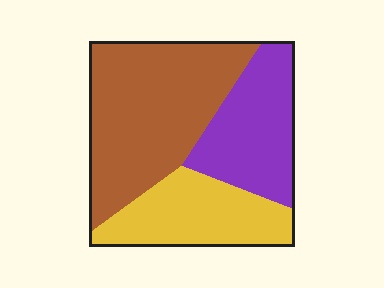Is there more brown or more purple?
Brown.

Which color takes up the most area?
Brown, at roughly 45%.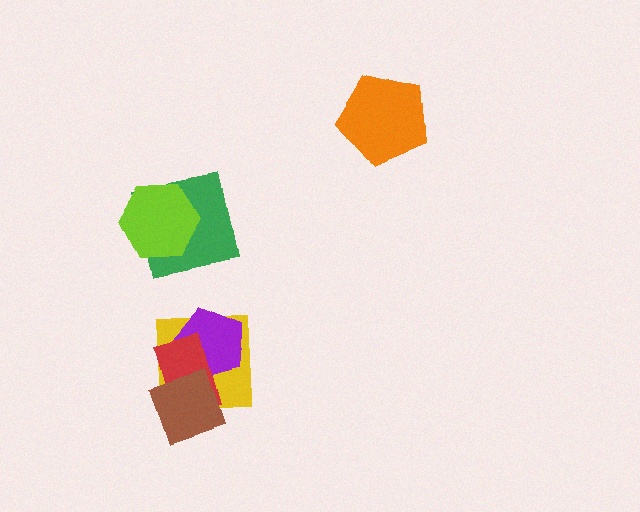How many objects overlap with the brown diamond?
3 objects overlap with the brown diamond.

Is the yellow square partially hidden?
Yes, it is partially covered by another shape.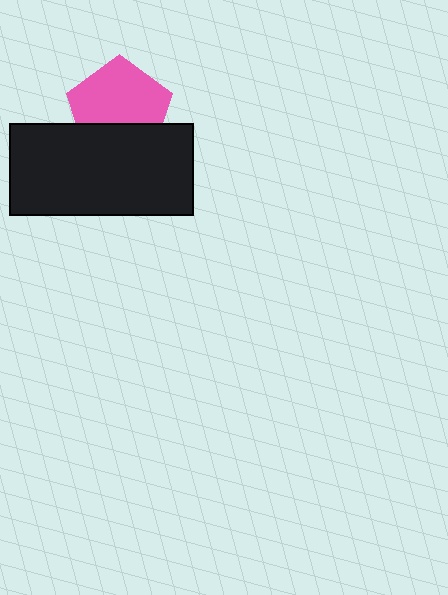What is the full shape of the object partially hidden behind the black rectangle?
The partially hidden object is a pink pentagon.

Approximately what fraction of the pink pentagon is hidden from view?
Roughly 33% of the pink pentagon is hidden behind the black rectangle.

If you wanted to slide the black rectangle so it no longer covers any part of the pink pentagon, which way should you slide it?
Slide it down — that is the most direct way to separate the two shapes.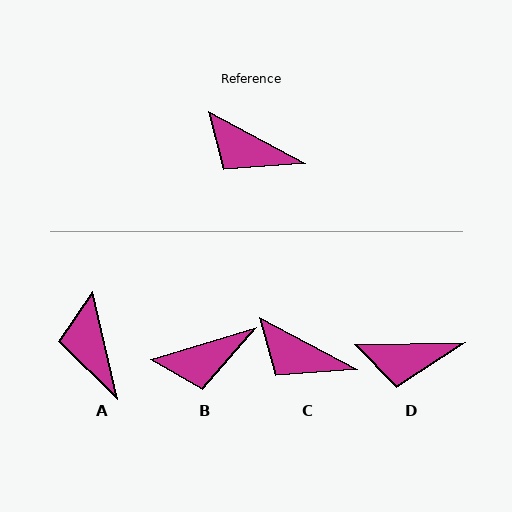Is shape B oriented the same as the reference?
No, it is off by about 45 degrees.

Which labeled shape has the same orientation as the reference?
C.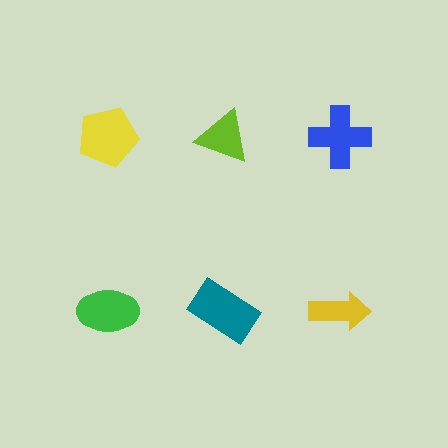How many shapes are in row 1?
3 shapes.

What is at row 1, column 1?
A yellow pentagon.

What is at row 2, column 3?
A yellow arrow.